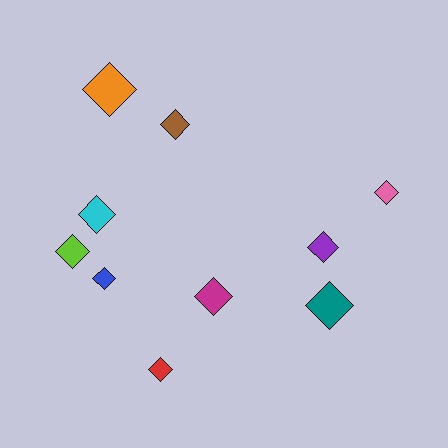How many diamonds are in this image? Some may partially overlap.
There are 10 diamonds.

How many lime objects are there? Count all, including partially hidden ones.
There is 1 lime object.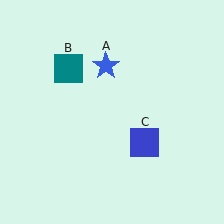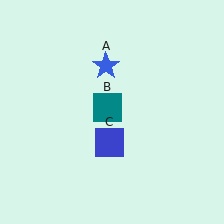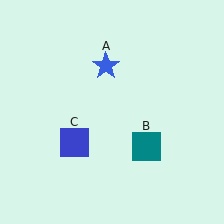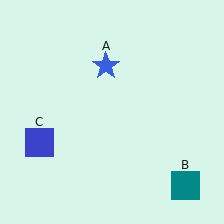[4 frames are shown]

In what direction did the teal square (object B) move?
The teal square (object B) moved down and to the right.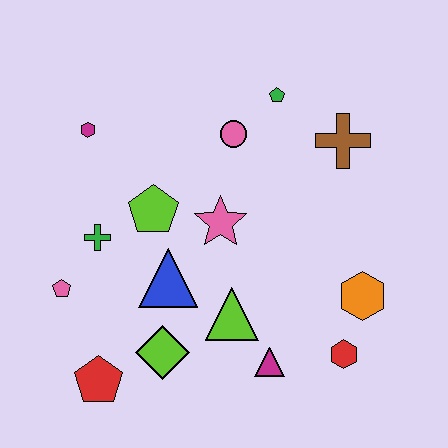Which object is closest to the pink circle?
The green pentagon is closest to the pink circle.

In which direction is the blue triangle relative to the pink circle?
The blue triangle is below the pink circle.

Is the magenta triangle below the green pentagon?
Yes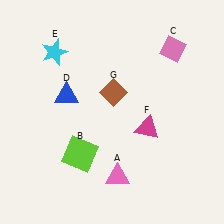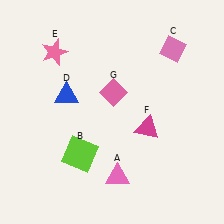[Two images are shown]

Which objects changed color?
E changed from cyan to pink. G changed from brown to pink.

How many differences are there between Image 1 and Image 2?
There are 2 differences between the two images.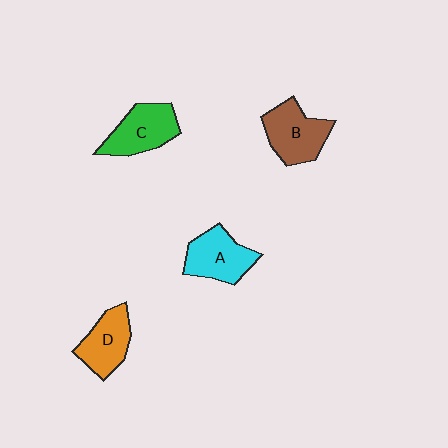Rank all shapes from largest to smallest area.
From largest to smallest: B (brown), C (green), A (cyan), D (orange).